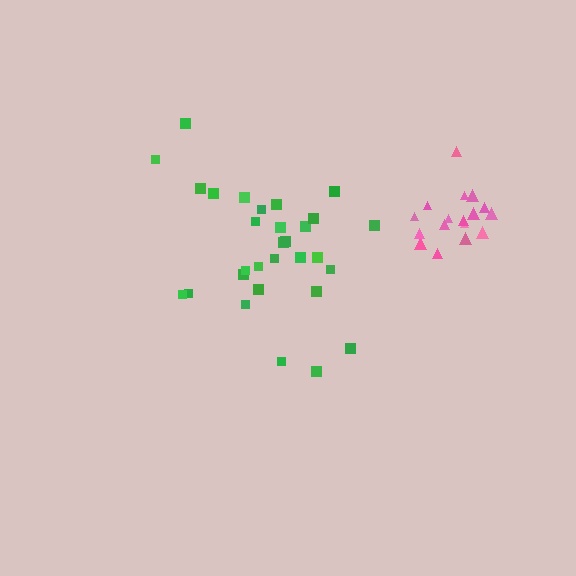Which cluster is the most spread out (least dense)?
Green.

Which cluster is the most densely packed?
Pink.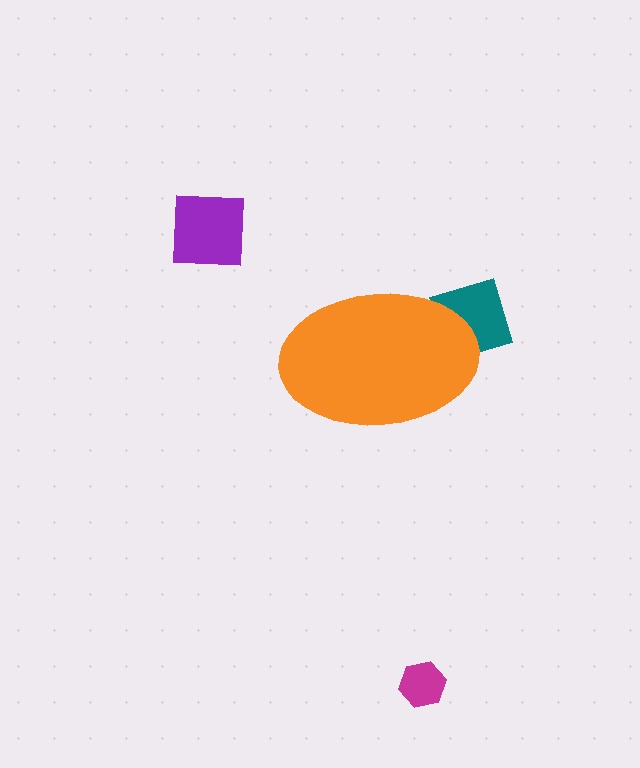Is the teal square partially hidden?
Yes, the teal square is partially hidden behind the orange ellipse.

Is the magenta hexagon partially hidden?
No, the magenta hexagon is fully visible.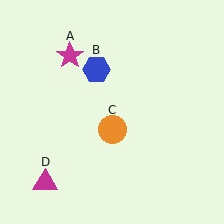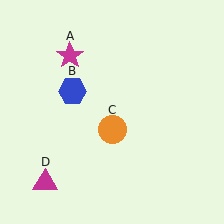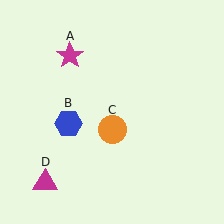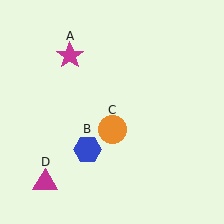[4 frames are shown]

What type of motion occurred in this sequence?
The blue hexagon (object B) rotated counterclockwise around the center of the scene.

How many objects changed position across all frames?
1 object changed position: blue hexagon (object B).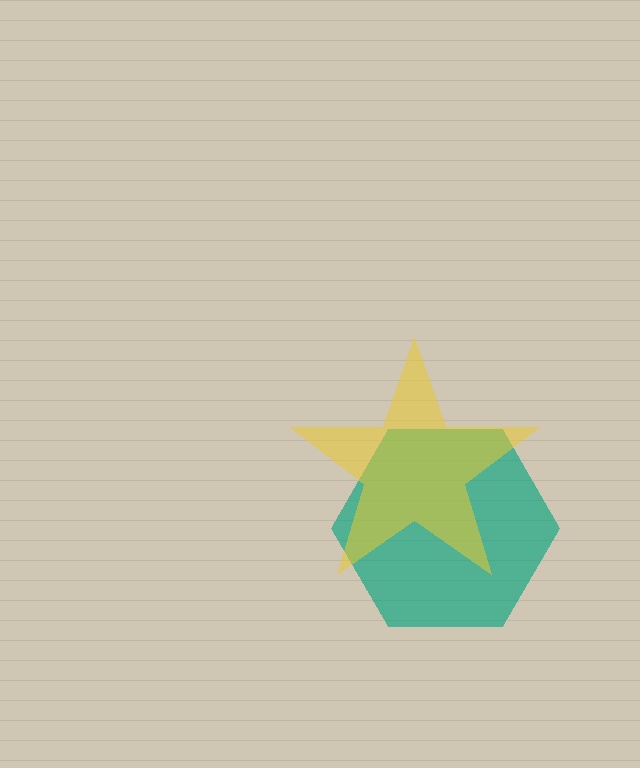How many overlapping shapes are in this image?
There are 2 overlapping shapes in the image.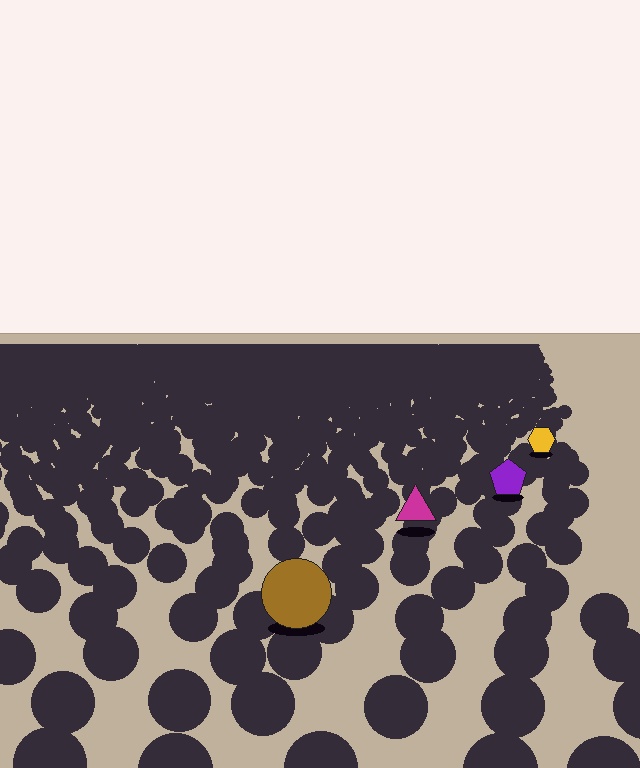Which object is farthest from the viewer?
The yellow hexagon is farthest from the viewer. It appears smaller and the ground texture around it is denser.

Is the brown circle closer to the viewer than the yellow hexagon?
Yes. The brown circle is closer — you can tell from the texture gradient: the ground texture is coarser near it.